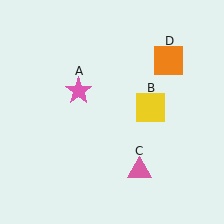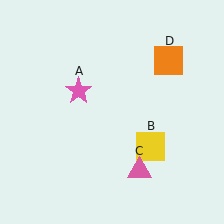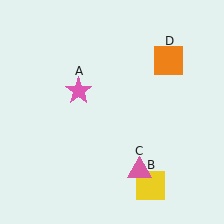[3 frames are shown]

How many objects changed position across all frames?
1 object changed position: yellow square (object B).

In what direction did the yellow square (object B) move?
The yellow square (object B) moved down.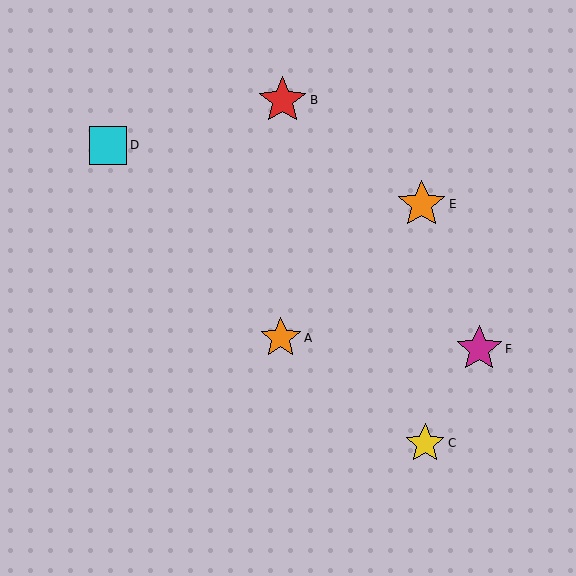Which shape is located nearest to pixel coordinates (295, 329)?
The orange star (labeled A) at (281, 338) is nearest to that location.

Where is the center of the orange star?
The center of the orange star is at (281, 338).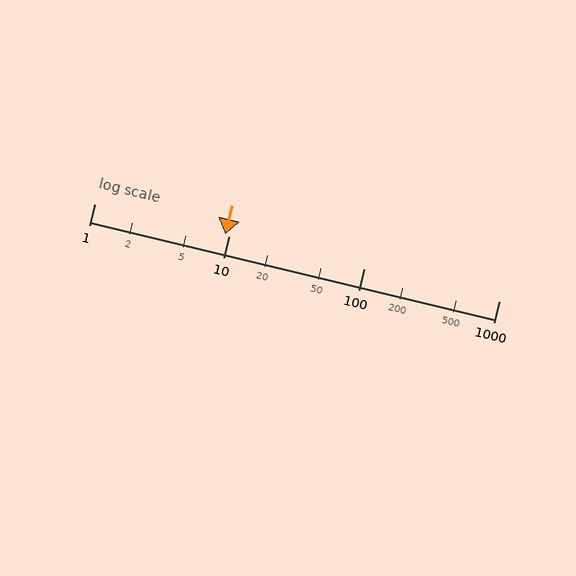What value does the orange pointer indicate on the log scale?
The pointer indicates approximately 9.4.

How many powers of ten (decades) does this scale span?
The scale spans 3 decades, from 1 to 1000.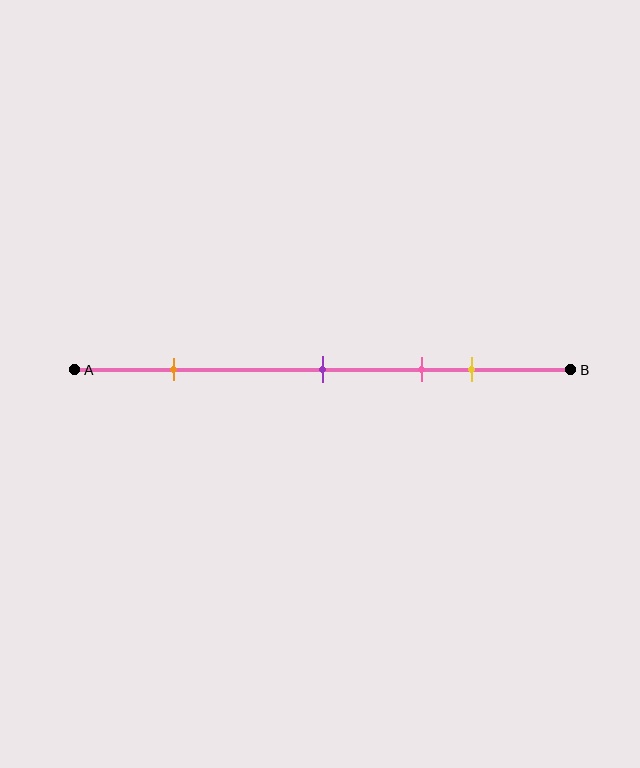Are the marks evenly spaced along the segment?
No, the marks are not evenly spaced.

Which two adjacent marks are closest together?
The pink and yellow marks are the closest adjacent pair.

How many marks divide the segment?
There are 4 marks dividing the segment.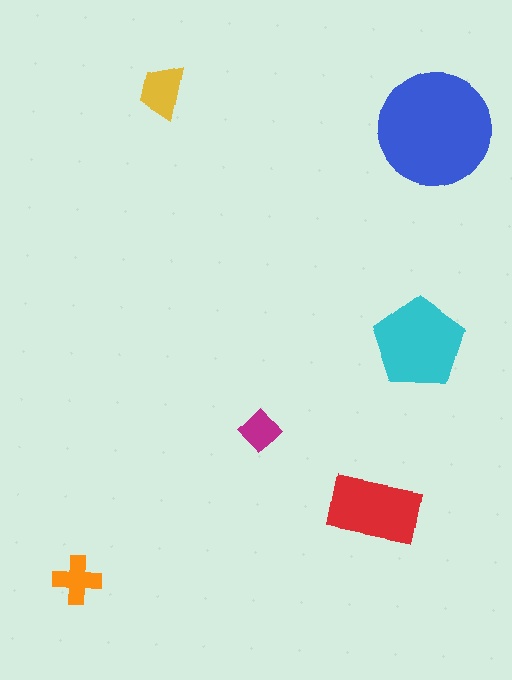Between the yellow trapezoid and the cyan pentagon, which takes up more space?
The cyan pentagon.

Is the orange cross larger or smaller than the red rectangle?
Smaller.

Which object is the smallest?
The magenta diamond.